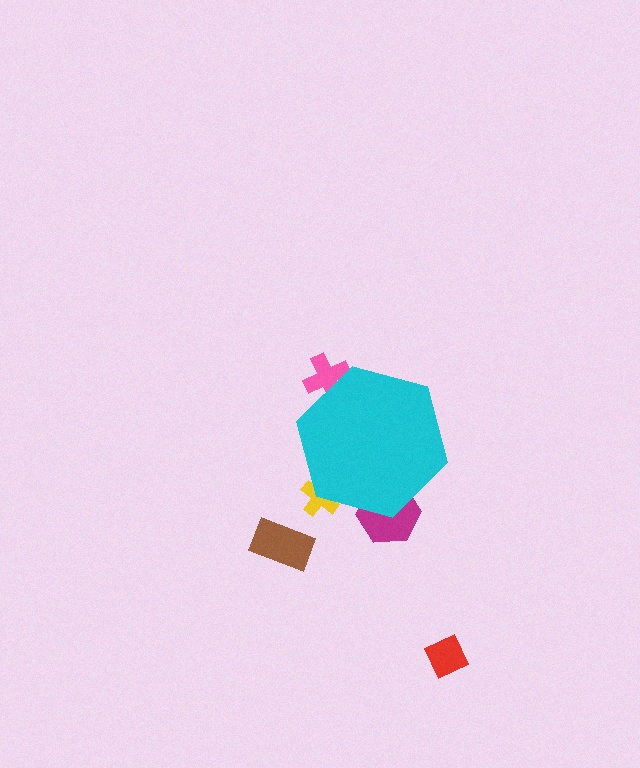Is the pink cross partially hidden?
Yes, the pink cross is partially hidden behind the cyan hexagon.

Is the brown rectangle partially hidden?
No, the brown rectangle is fully visible.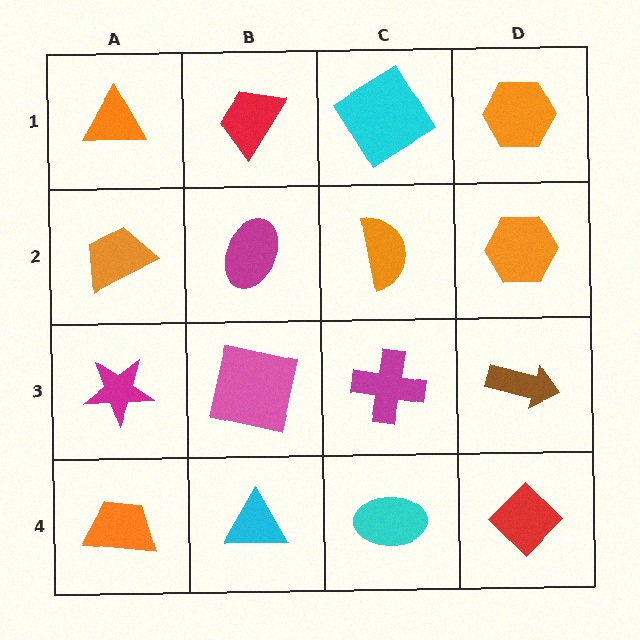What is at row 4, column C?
A cyan ellipse.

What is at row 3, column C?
A magenta cross.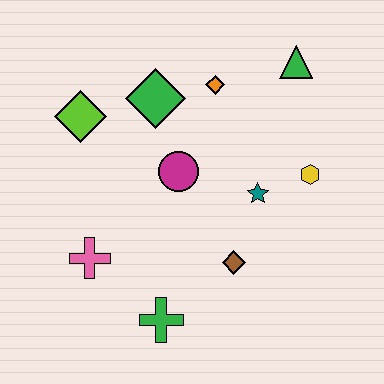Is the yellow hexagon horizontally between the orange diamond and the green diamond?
No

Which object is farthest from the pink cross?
The green triangle is farthest from the pink cross.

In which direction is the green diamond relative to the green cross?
The green diamond is above the green cross.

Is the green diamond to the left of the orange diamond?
Yes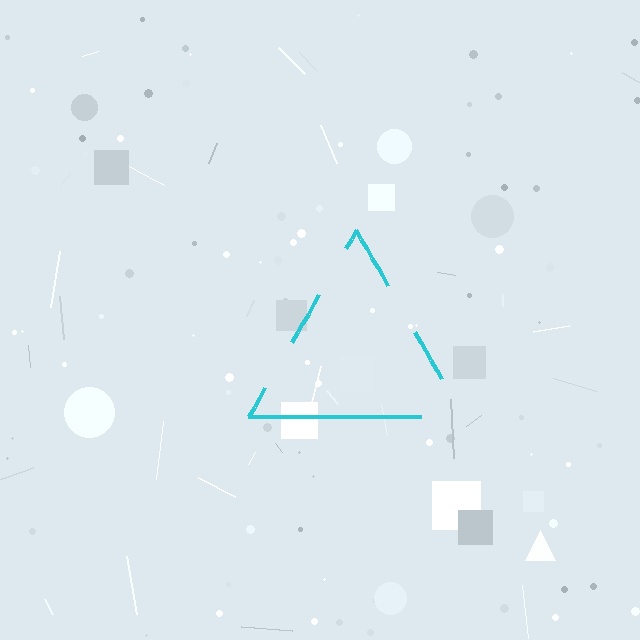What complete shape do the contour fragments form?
The contour fragments form a triangle.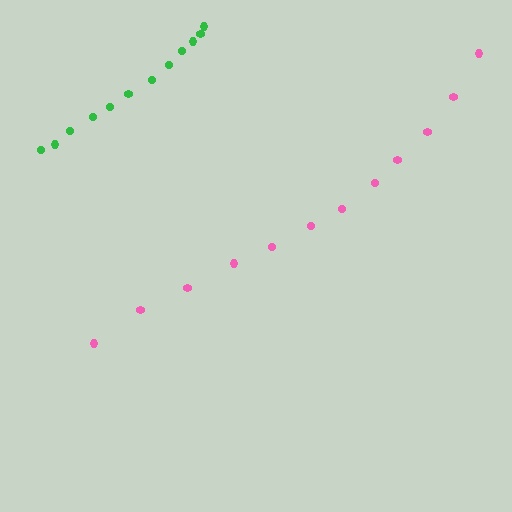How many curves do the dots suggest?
There are 2 distinct paths.